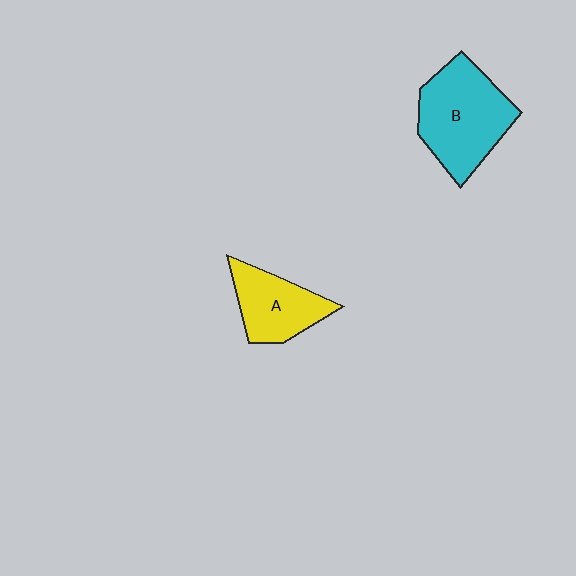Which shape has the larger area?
Shape B (cyan).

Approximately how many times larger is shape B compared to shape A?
Approximately 1.5 times.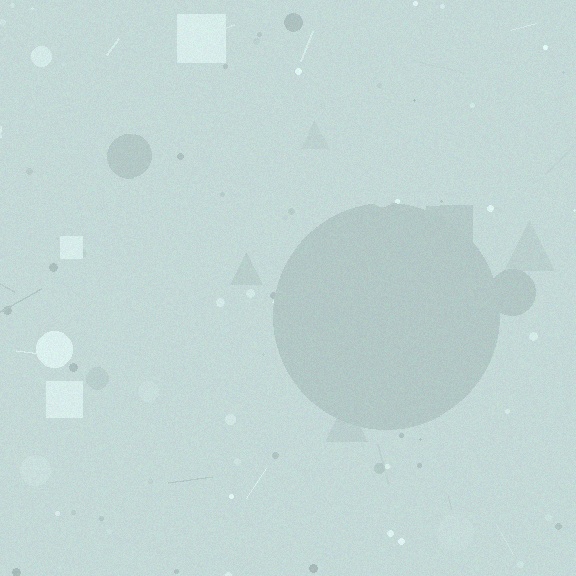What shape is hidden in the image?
A circle is hidden in the image.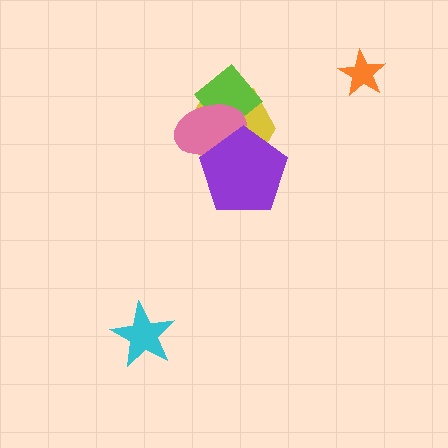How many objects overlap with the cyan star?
0 objects overlap with the cyan star.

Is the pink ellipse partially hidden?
Yes, it is partially covered by another shape.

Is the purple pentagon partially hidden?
No, no other shape covers it.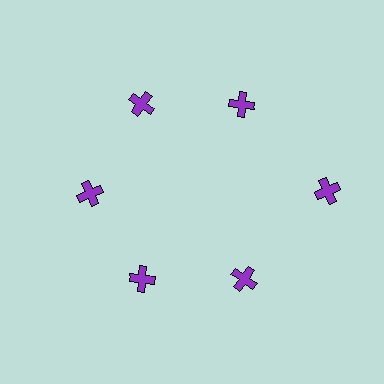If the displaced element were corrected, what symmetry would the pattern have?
It would have 6-fold rotational symmetry — the pattern would map onto itself every 60 degrees.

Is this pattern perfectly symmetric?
No. The 6 purple crosses are arranged in a ring, but one element near the 3 o'clock position is pushed outward from the center, breaking the 6-fold rotational symmetry.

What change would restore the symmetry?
The symmetry would be restored by moving it inward, back onto the ring so that all 6 crosses sit at equal angles and equal distance from the center.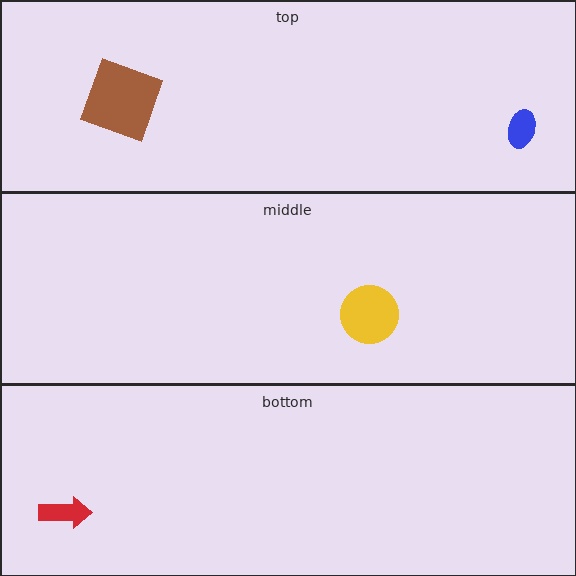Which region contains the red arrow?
The bottom region.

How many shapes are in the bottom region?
1.